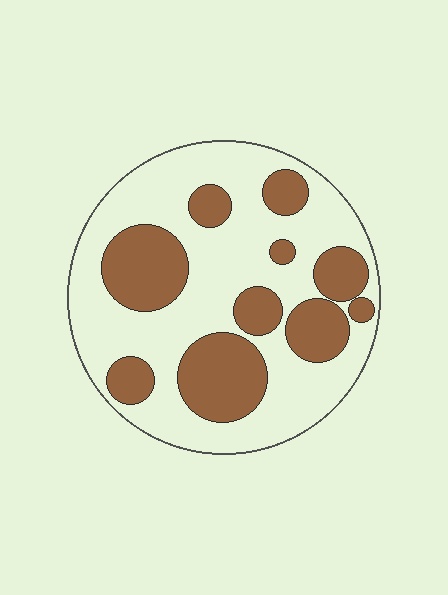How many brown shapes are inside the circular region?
10.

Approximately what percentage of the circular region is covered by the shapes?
Approximately 35%.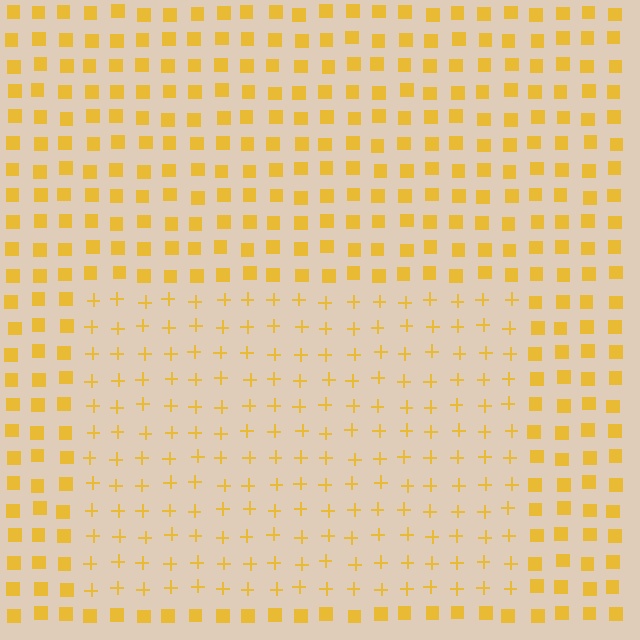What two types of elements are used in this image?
The image uses plus signs inside the rectangle region and squares outside it.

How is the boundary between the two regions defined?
The boundary is defined by a change in element shape: plus signs inside vs. squares outside. All elements share the same color and spacing.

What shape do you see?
I see a rectangle.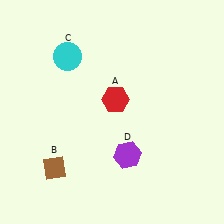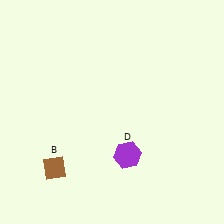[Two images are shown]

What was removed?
The red hexagon (A), the cyan circle (C) were removed in Image 2.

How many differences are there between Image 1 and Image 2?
There are 2 differences between the two images.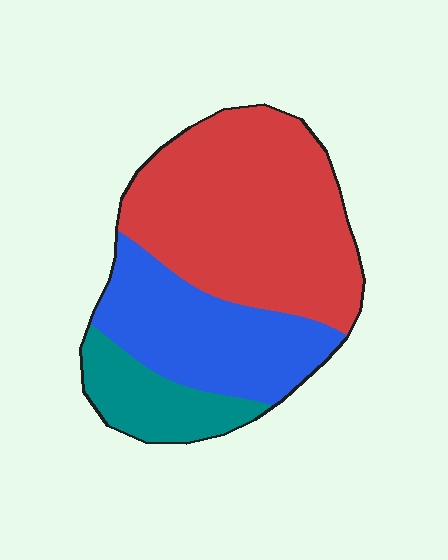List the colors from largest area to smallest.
From largest to smallest: red, blue, teal.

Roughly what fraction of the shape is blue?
Blue takes up about one third (1/3) of the shape.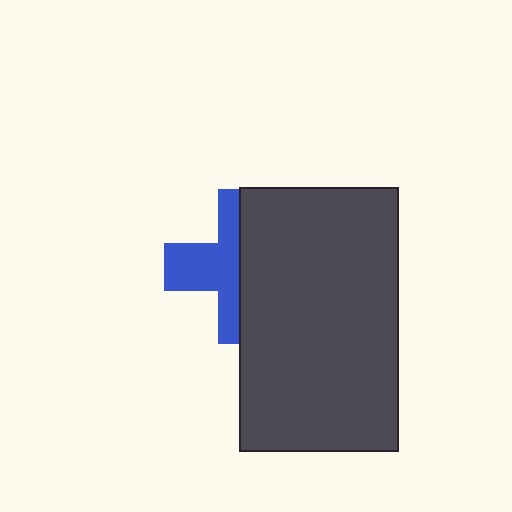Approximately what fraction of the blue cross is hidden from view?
Roughly 52% of the blue cross is hidden behind the dark gray rectangle.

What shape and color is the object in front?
The object in front is a dark gray rectangle.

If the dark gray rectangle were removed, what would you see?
You would see the complete blue cross.